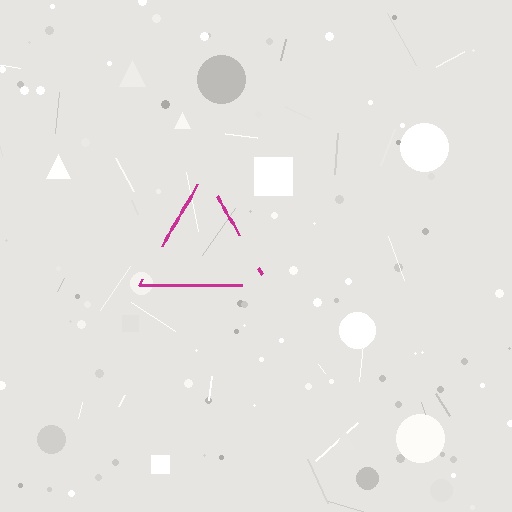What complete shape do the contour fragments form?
The contour fragments form a triangle.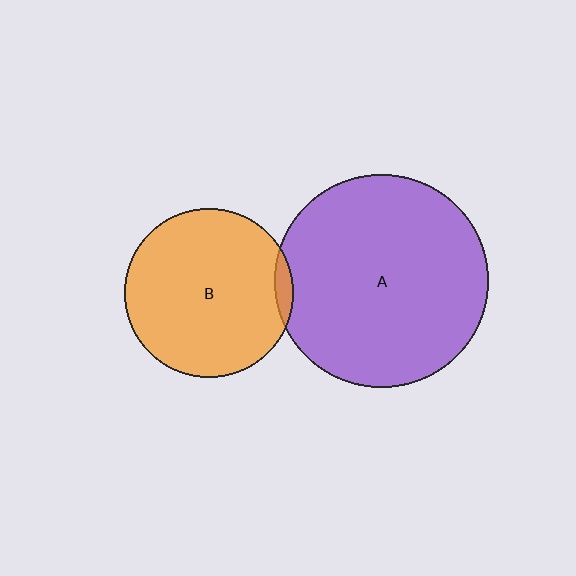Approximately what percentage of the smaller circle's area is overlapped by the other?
Approximately 5%.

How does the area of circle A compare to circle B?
Approximately 1.6 times.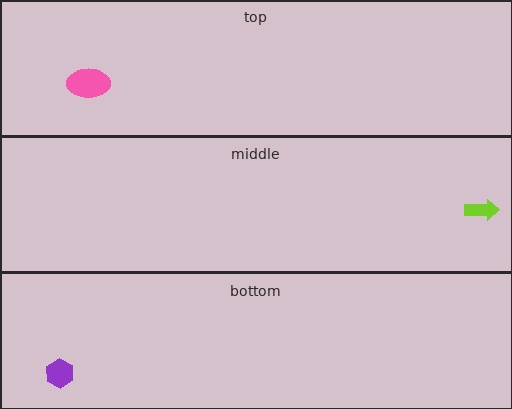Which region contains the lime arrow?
The middle region.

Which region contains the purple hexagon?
The bottom region.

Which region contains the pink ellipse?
The top region.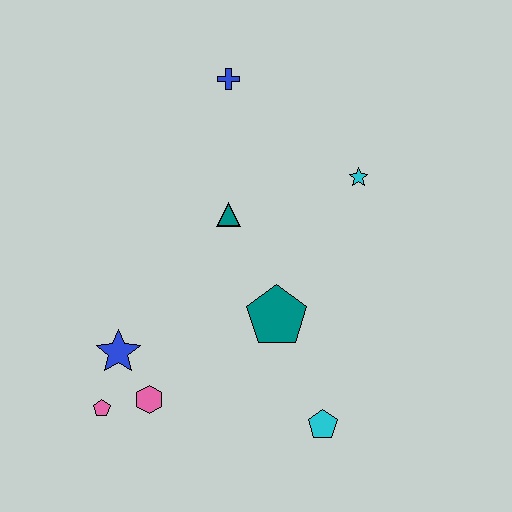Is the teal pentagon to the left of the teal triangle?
No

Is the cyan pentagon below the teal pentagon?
Yes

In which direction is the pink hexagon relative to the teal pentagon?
The pink hexagon is to the left of the teal pentagon.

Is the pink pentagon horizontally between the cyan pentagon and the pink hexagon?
No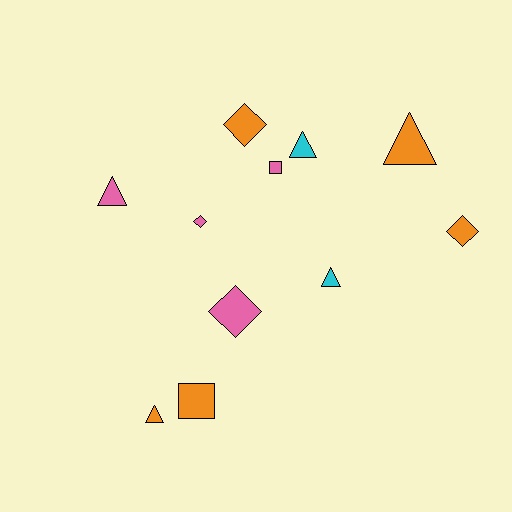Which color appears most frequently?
Orange, with 5 objects.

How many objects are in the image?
There are 11 objects.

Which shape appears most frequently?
Triangle, with 5 objects.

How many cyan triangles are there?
There are 2 cyan triangles.